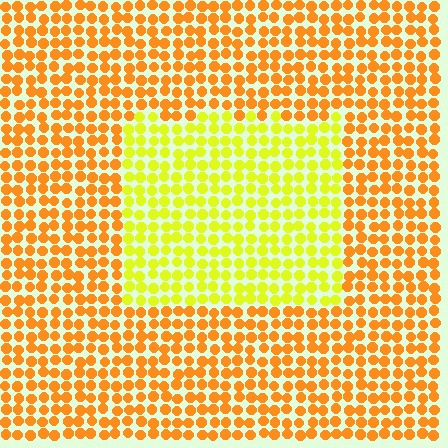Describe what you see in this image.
The image is filled with small orange elements in a uniform arrangement. A rectangle-shaped region is visible where the elements are tinted to a slightly different hue, forming a subtle color boundary.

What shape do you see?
I see a rectangle.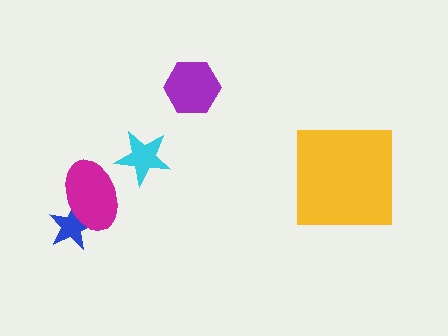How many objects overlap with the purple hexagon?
0 objects overlap with the purple hexagon.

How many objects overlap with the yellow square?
0 objects overlap with the yellow square.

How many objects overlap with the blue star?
1 object overlaps with the blue star.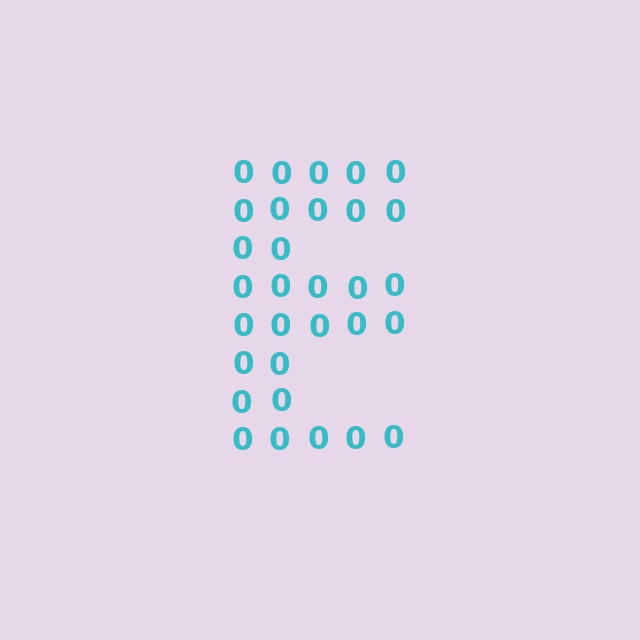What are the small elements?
The small elements are digit 0's.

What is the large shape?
The large shape is the letter E.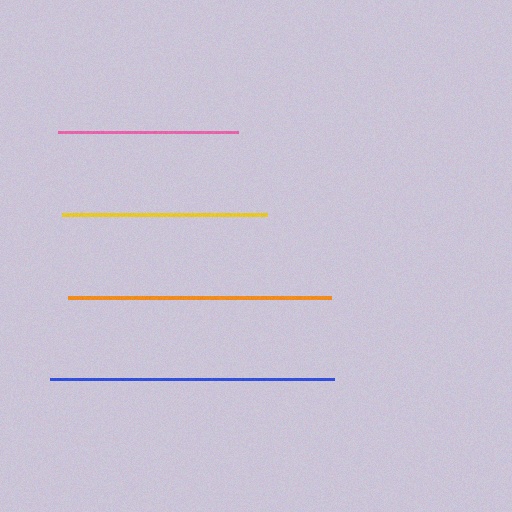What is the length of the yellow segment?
The yellow segment is approximately 205 pixels long.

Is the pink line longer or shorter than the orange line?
The orange line is longer than the pink line.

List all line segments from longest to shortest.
From longest to shortest: blue, orange, yellow, pink.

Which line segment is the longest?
The blue line is the longest at approximately 284 pixels.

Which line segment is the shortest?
The pink line is the shortest at approximately 181 pixels.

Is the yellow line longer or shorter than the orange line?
The orange line is longer than the yellow line.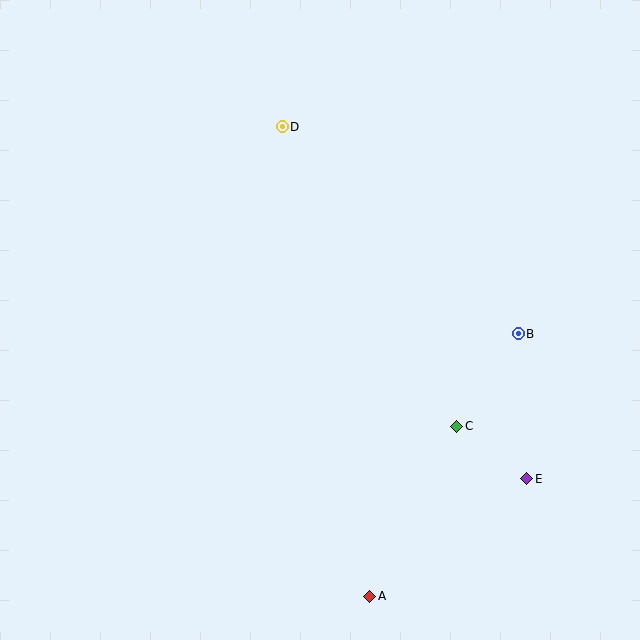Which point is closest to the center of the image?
Point C at (457, 426) is closest to the center.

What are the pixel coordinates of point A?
Point A is at (370, 596).